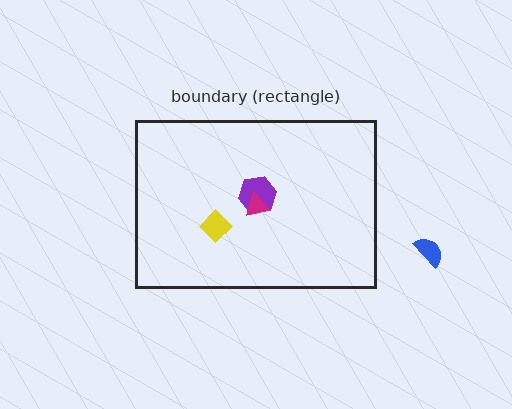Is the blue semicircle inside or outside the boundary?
Outside.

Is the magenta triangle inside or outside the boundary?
Inside.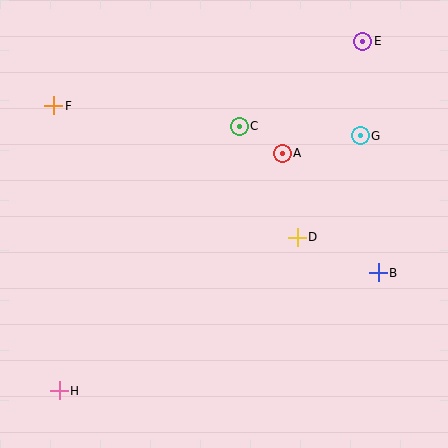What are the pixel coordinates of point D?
Point D is at (297, 237).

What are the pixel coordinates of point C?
Point C is at (239, 126).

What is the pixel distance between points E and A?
The distance between E and A is 138 pixels.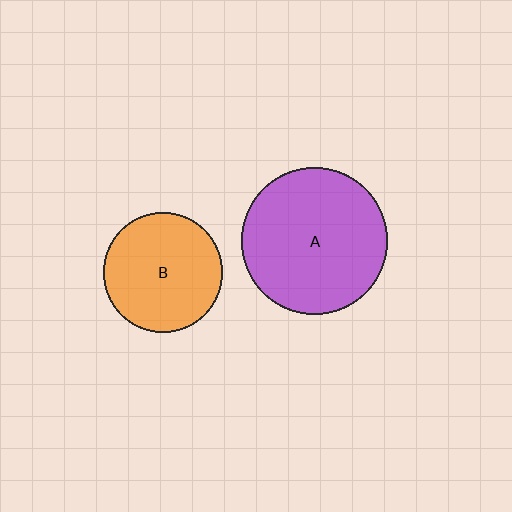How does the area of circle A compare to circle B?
Approximately 1.5 times.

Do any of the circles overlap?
No, none of the circles overlap.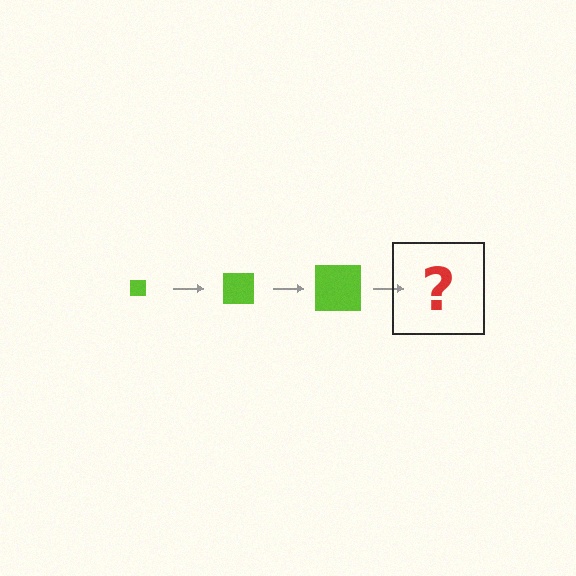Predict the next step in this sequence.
The next step is a lime square, larger than the previous one.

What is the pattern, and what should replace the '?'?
The pattern is that the square gets progressively larger each step. The '?' should be a lime square, larger than the previous one.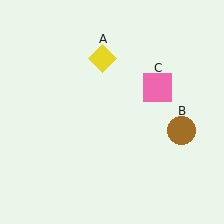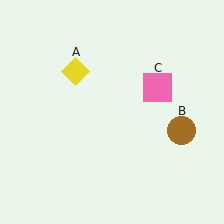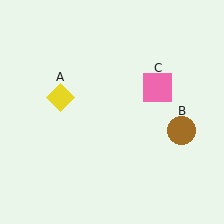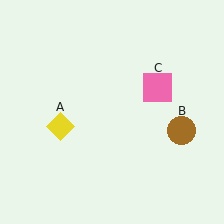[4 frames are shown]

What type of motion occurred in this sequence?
The yellow diamond (object A) rotated counterclockwise around the center of the scene.